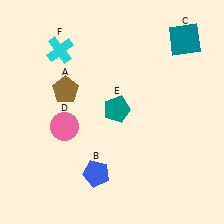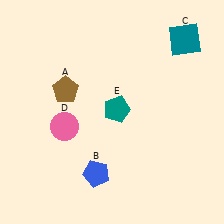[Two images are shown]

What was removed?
The cyan cross (F) was removed in Image 2.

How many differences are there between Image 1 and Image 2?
There is 1 difference between the two images.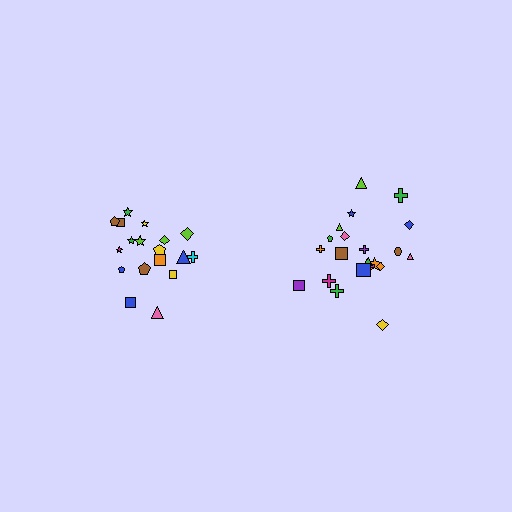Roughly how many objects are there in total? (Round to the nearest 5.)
Roughly 40 objects in total.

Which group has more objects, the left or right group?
The right group.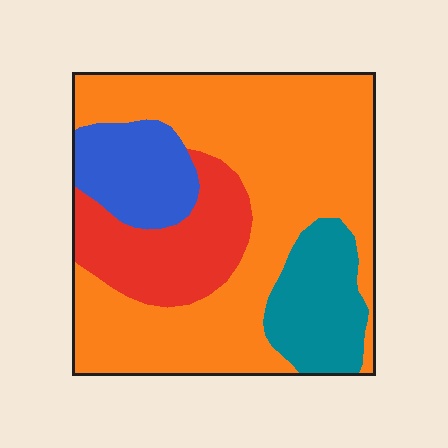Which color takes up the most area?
Orange, at roughly 60%.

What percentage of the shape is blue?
Blue covers about 10% of the shape.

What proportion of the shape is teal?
Teal covers 13% of the shape.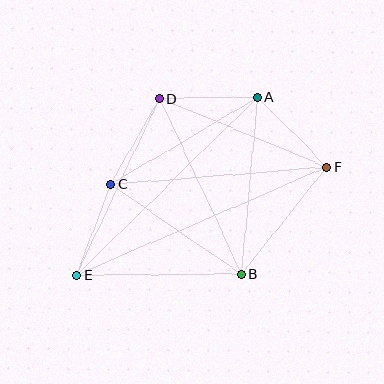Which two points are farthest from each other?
Points E and F are farthest from each other.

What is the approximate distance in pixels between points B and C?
The distance between B and C is approximately 158 pixels.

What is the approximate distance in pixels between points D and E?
The distance between D and E is approximately 195 pixels.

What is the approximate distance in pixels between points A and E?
The distance between A and E is approximately 254 pixels.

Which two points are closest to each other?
Points C and E are closest to each other.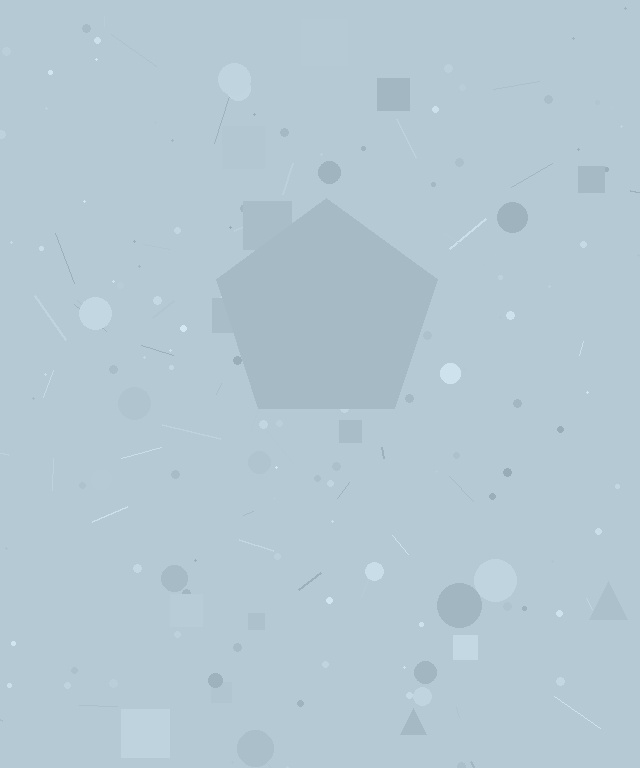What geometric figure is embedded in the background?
A pentagon is embedded in the background.